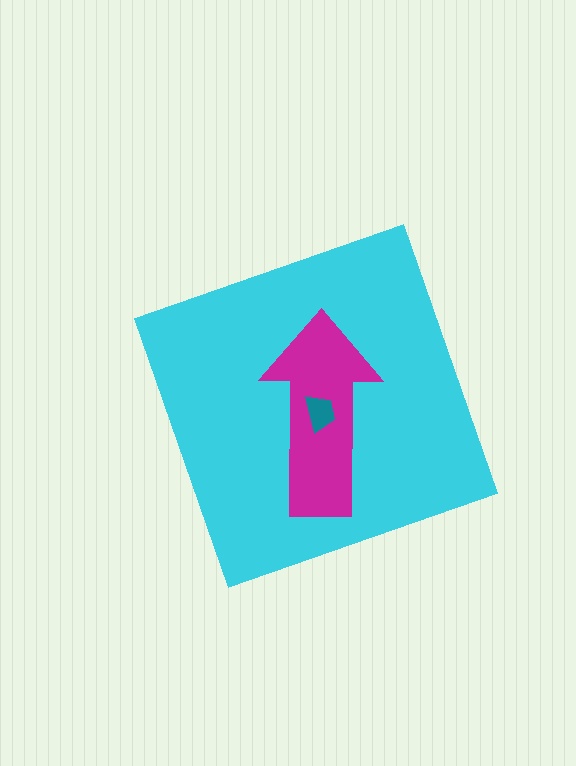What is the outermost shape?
The cyan diamond.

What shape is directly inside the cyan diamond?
The magenta arrow.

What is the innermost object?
The teal trapezoid.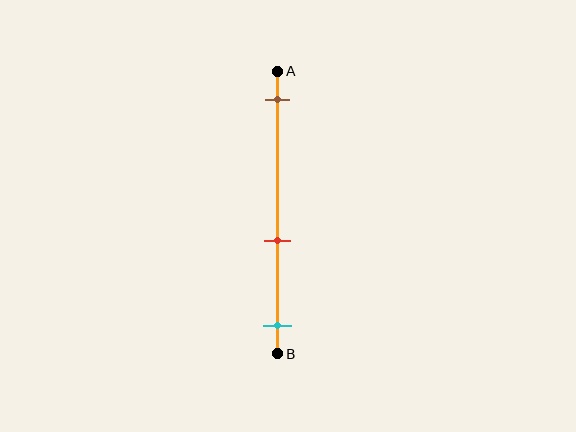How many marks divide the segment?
There are 3 marks dividing the segment.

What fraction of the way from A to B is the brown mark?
The brown mark is approximately 10% (0.1) of the way from A to B.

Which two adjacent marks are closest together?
The red and cyan marks are the closest adjacent pair.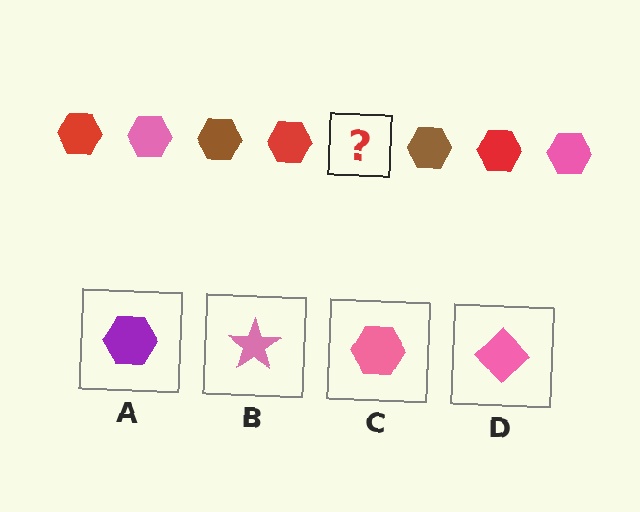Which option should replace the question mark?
Option C.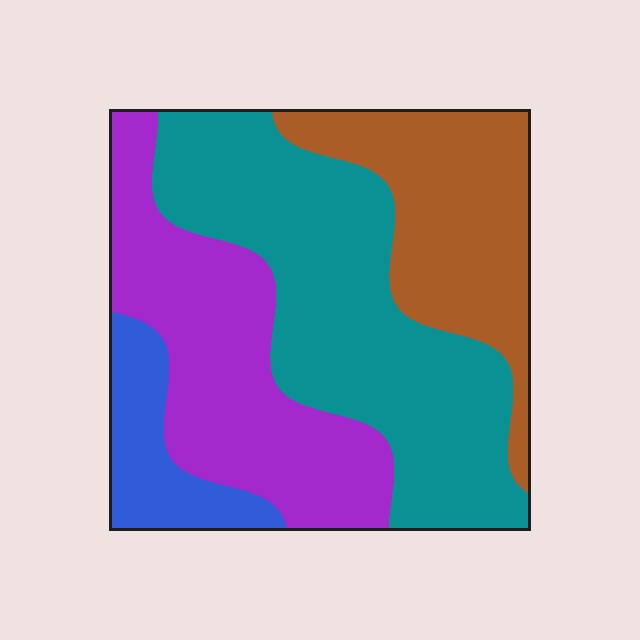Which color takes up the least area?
Blue, at roughly 10%.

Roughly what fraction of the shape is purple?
Purple takes up about one quarter (1/4) of the shape.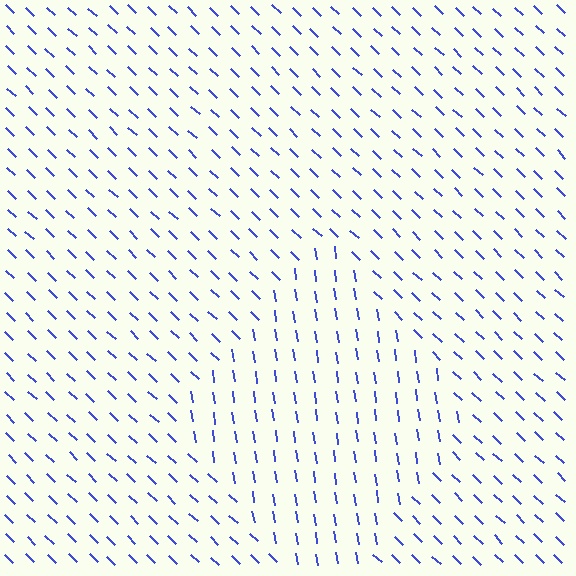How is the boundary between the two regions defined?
The boundary is defined purely by a change in line orientation (approximately 38 degrees difference). All lines are the same color and thickness.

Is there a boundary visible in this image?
Yes, there is a texture boundary formed by a change in line orientation.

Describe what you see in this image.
The image is filled with small blue line segments. A diamond region in the image has lines oriented differently from the surrounding lines, creating a visible texture boundary.